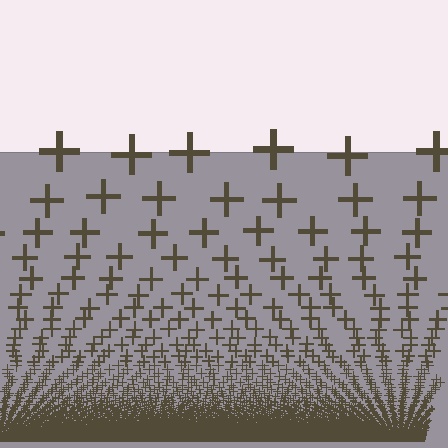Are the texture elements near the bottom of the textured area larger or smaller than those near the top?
Smaller. The gradient is inverted — elements near the bottom are smaller and denser.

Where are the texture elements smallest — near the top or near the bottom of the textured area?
Near the bottom.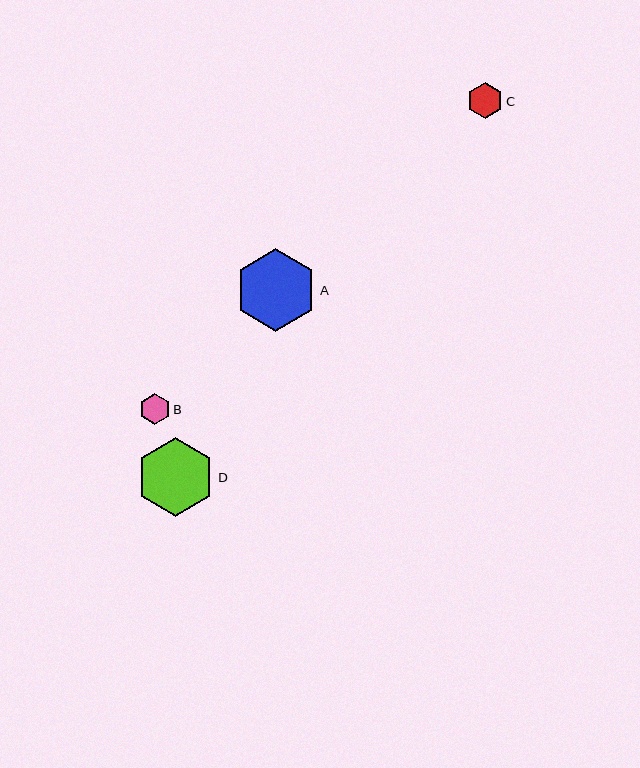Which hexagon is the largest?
Hexagon A is the largest with a size of approximately 83 pixels.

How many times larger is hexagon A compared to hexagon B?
Hexagon A is approximately 2.7 times the size of hexagon B.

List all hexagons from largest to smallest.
From largest to smallest: A, D, C, B.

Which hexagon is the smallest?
Hexagon B is the smallest with a size of approximately 31 pixels.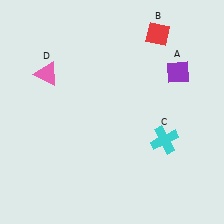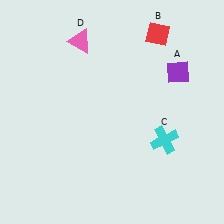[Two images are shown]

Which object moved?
The pink triangle (D) moved right.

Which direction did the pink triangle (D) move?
The pink triangle (D) moved right.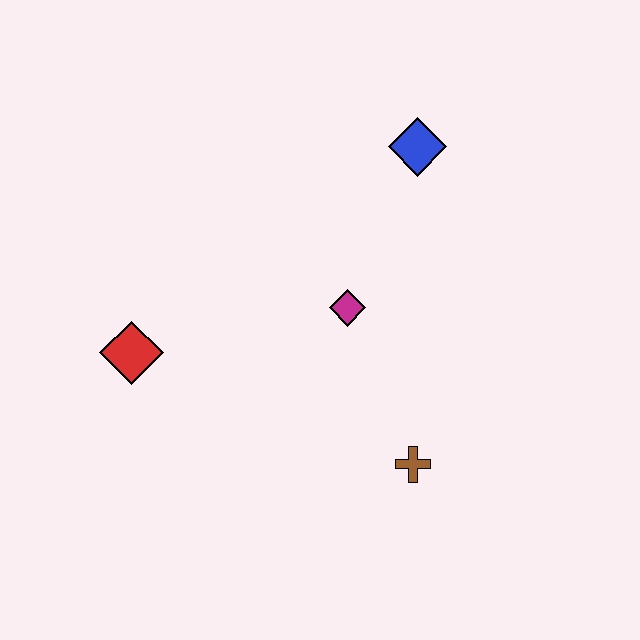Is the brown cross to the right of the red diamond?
Yes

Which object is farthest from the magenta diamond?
The red diamond is farthest from the magenta diamond.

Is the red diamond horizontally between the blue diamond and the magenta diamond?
No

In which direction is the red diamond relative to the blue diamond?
The red diamond is to the left of the blue diamond.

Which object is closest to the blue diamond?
The magenta diamond is closest to the blue diamond.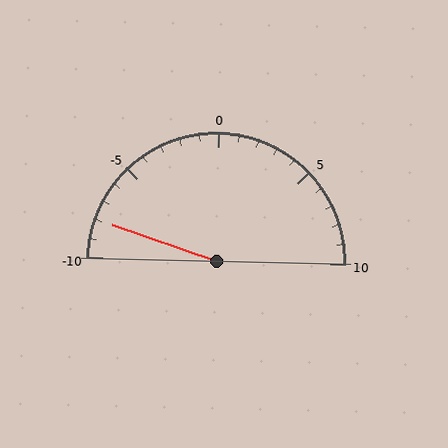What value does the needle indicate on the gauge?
The needle indicates approximately -8.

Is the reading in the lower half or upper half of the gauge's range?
The reading is in the lower half of the range (-10 to 10).